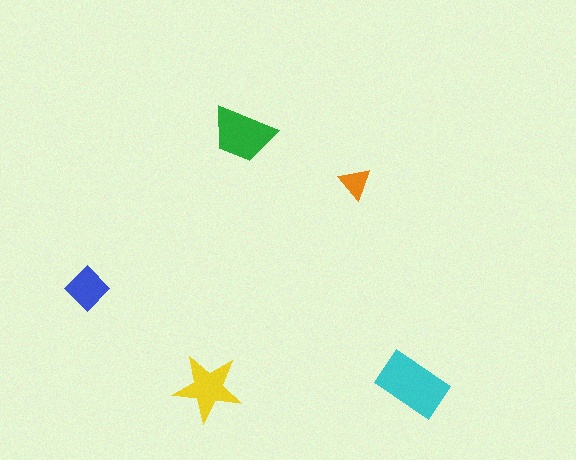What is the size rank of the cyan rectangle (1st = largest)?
1st.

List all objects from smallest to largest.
The orange triangle, the blue diamond, the yellow star, the green trapezoid, the cyan rectangle.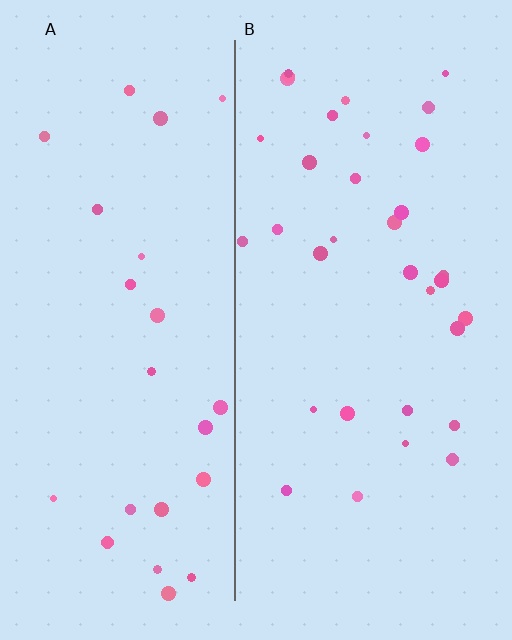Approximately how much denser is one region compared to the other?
Approximately 1.4× — region B over region A.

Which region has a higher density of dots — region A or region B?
B (the right).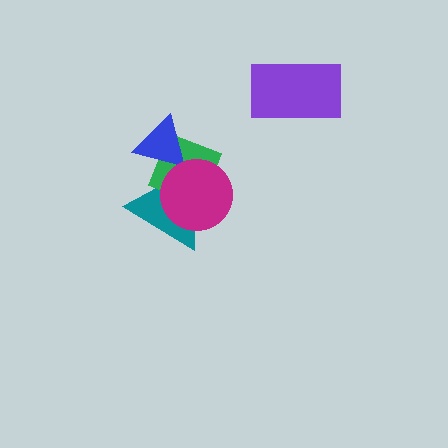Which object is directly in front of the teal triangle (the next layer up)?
The green diamond is directly in front of the teal triangle.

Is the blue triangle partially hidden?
Yes, it is partially covered by another shape.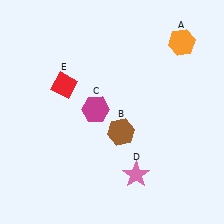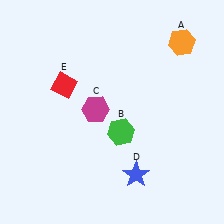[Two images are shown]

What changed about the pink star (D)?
In Image 1, D is pink. In Image 2, it changed to blue.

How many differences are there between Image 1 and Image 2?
There are 2 differences between the two images.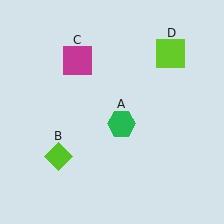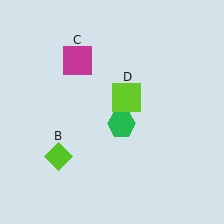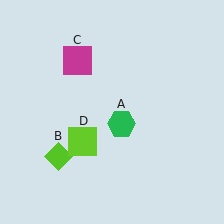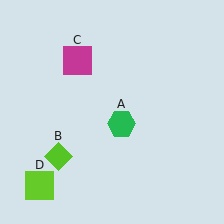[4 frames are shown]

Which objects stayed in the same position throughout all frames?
Green hexagon (object A) and lime diamond (object B) and magenta square (object C) remained stationary.